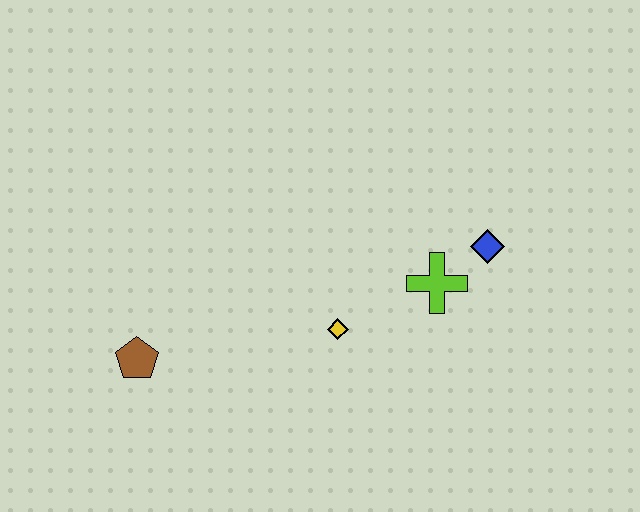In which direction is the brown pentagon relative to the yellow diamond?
The brown pentagon is to the left of the yellow diamond.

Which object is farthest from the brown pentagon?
The blue diamond is farthest from the brown pentagon.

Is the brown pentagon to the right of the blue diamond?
No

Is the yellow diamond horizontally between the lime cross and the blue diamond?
No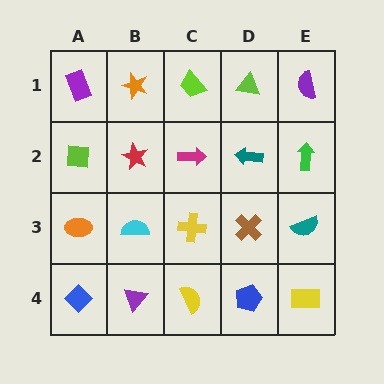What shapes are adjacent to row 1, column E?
A green arrow (row 2, column E), a lime triangle (row 1, column D).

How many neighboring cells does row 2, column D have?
4.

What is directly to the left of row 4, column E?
A blue pentagon.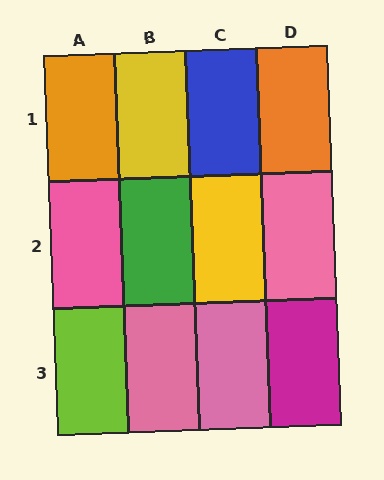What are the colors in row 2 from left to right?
Pink, green, yellow, pink.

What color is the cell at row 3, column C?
Pink.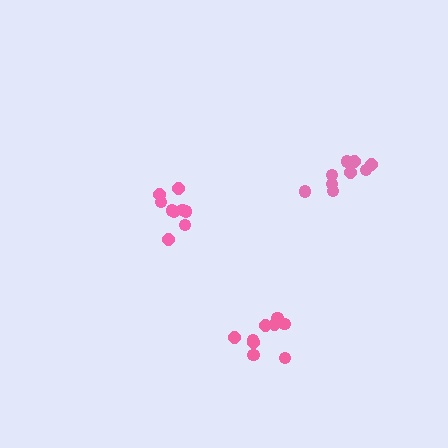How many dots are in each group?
Group 1: 9 dots, Group 2: 9 dots, Group 3: 9 dots (27 total).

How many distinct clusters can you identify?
There are 3 distinct clusters.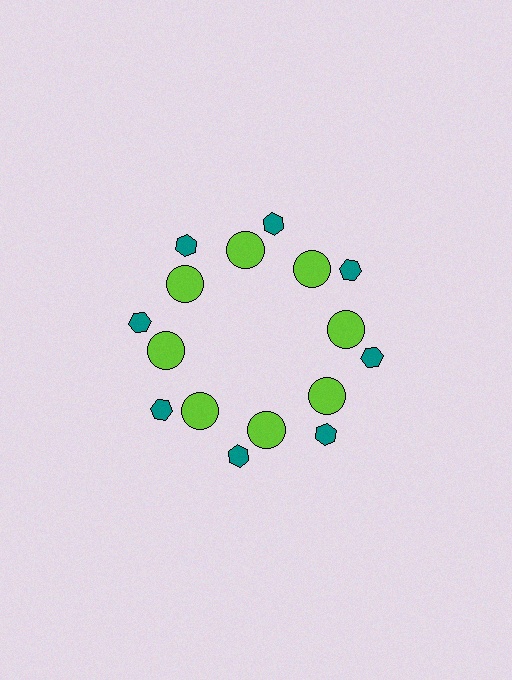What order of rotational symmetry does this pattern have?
This pattern has 8-fold rotational symmetry.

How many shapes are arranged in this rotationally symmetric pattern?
There are 16 shapes, arranged in 8 groups of 2.